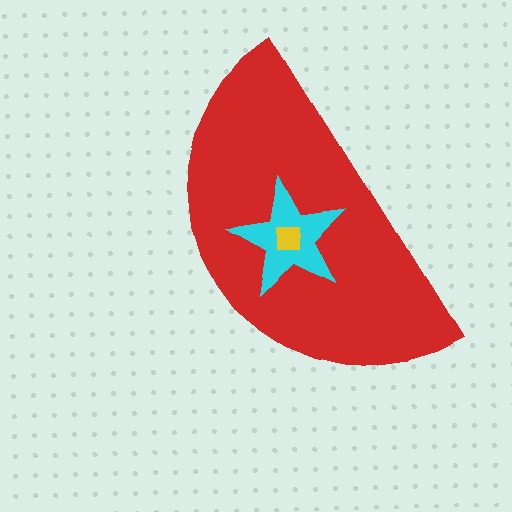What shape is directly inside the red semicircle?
The cyan star.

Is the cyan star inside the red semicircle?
Yes.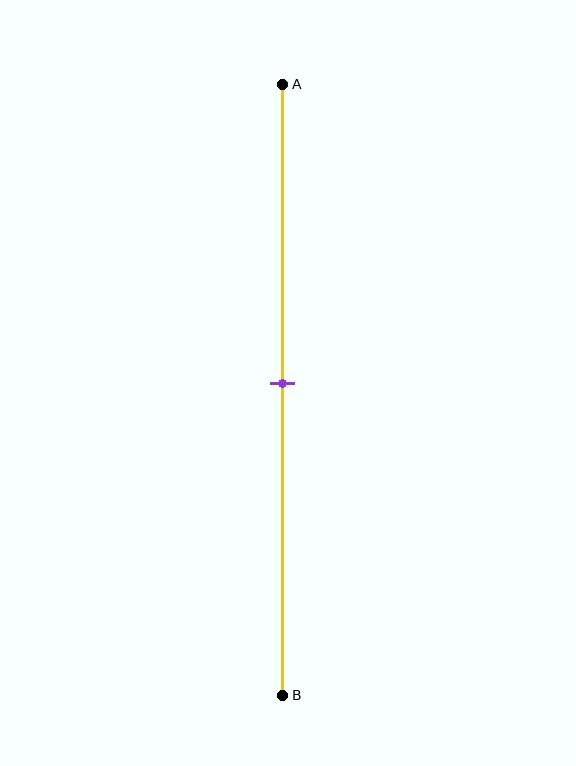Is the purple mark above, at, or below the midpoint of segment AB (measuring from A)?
The purple mark is approximately at the midpoint of segment AB.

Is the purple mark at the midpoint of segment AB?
Yes, the mark is approximately at the midpoint.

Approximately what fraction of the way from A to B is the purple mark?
The purple mark is approximately 50% of the way from A to B.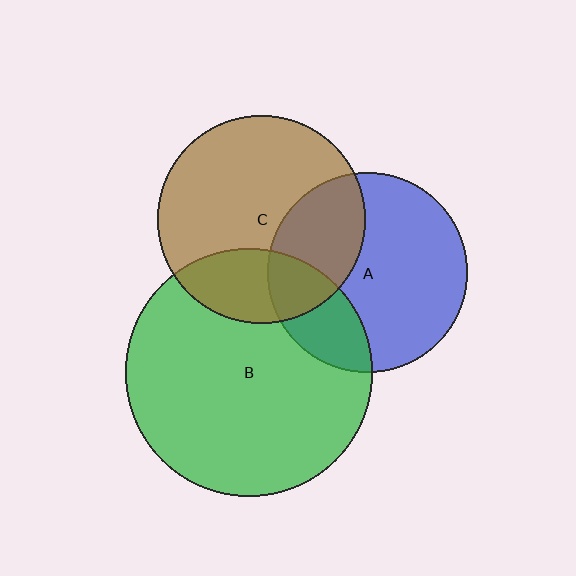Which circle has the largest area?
Circle B (green).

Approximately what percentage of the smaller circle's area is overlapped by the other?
Approximately 25%.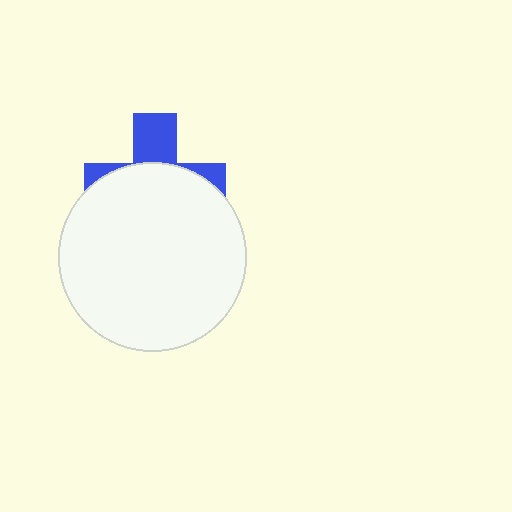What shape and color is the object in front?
The object in front is a white circle.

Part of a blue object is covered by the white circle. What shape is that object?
It is a cross.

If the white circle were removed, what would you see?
You would see the complete blue cross.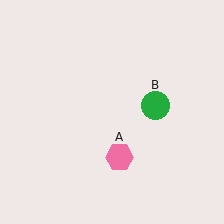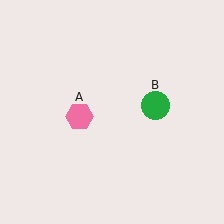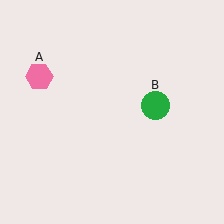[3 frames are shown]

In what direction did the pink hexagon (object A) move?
The pink hexagon (object A) moved up and to the left.